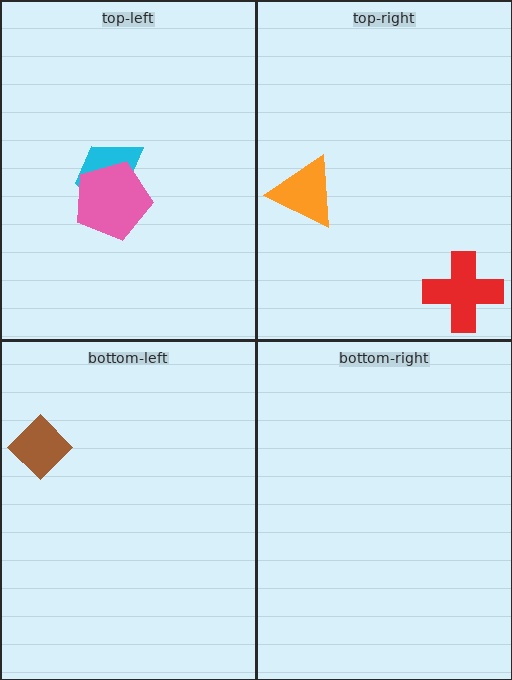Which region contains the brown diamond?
The bottom-left region.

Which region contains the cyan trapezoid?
The top-left region.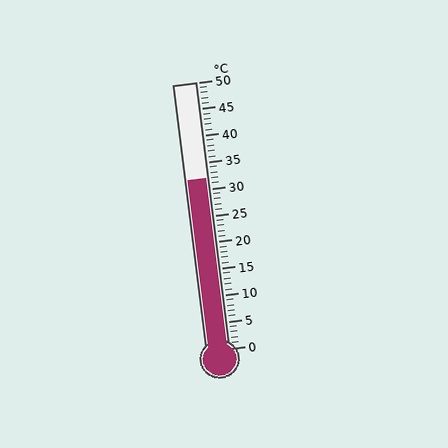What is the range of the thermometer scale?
The thermometer scale ranges from 0°C to 50°C.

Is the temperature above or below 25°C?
The temperature is above 25°C.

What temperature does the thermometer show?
The thermometer shows approximately 32°C.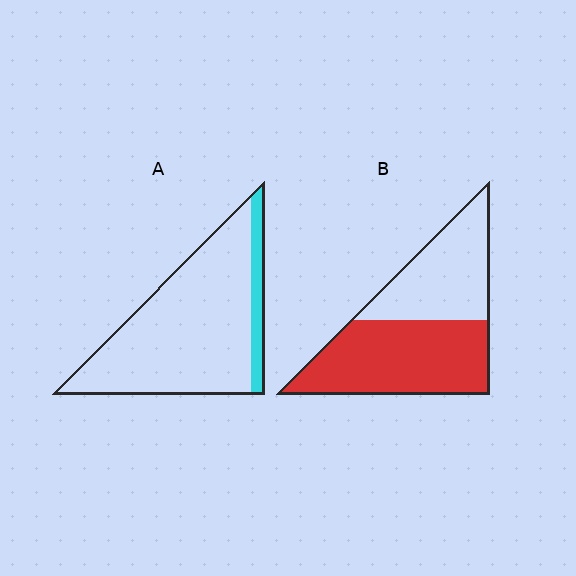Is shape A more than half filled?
No.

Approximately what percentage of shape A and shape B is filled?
A is approximately 15% and B is approximately 60%.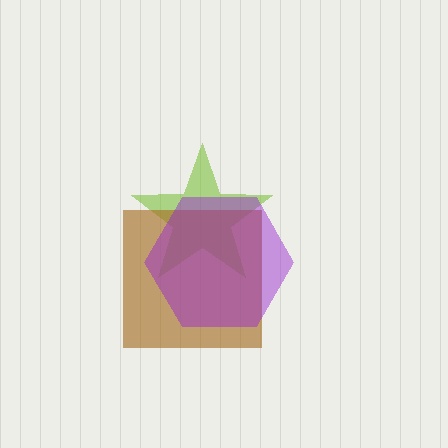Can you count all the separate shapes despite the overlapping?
Yes, there are 3 separate shapes.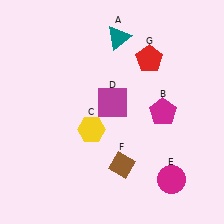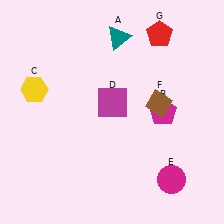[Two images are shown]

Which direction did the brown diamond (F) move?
The brown diamond (F) moved up.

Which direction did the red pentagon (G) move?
The red pentagon (G) moved up.